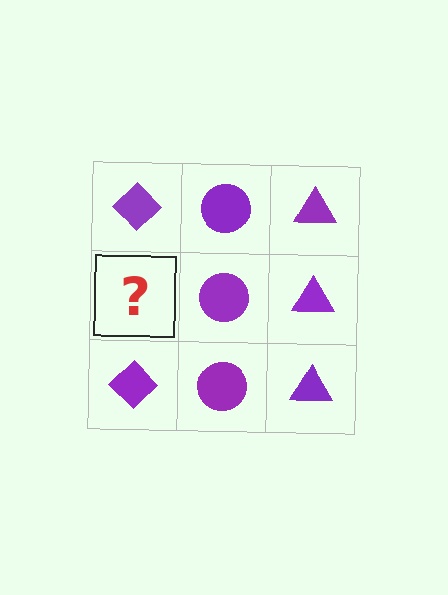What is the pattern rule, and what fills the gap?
The rule is that each column has a consistent shape. The gap should be filled with a purple diamond.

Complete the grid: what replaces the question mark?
The question mark should be replaced with a purple diamond.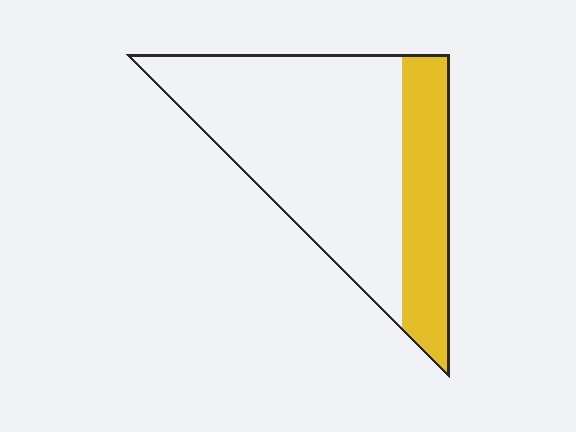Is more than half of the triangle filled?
No.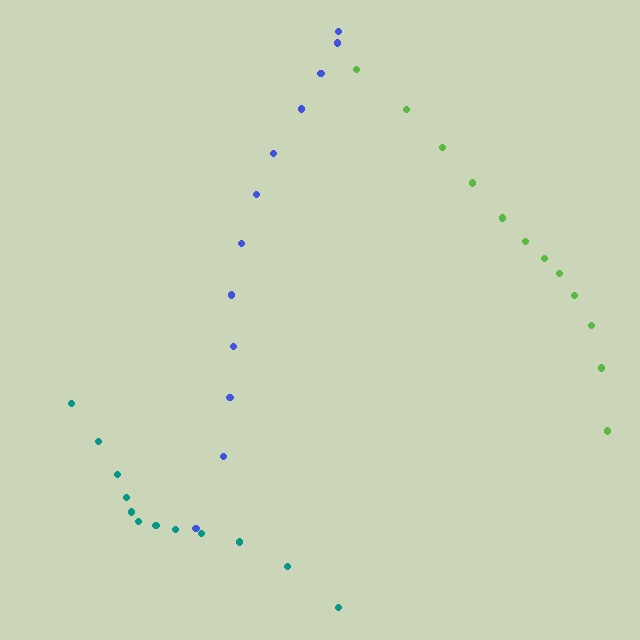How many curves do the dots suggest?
There are 3 distinct paths.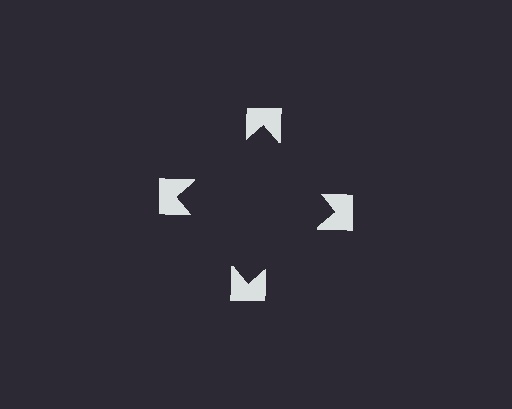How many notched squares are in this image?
There are 4 — one at each vertex of the illusory square.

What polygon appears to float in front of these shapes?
An illusory square — its edges are inferred from the aligned wedge cuts in the notched squares, not physically drawn.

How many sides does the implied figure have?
4 sides.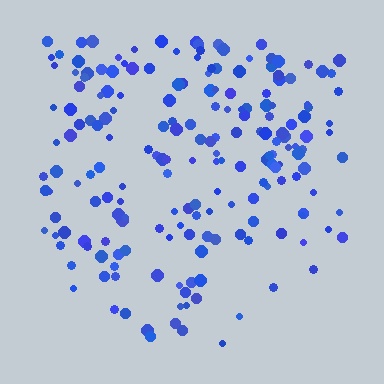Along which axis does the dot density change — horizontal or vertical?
Vertical.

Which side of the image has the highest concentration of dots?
The top.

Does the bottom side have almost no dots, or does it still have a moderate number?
Still a moderate number, just noticeably fewer than the top.